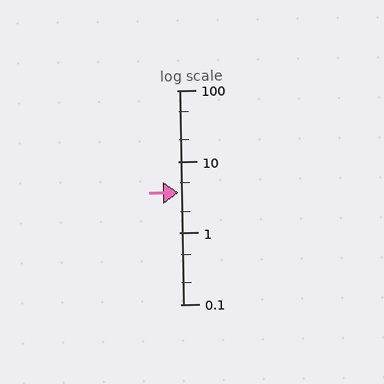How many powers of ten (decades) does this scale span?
The scale spans 3 decades, from 0.1 to 100.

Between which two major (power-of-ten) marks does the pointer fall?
The pointer is between 1 and 10.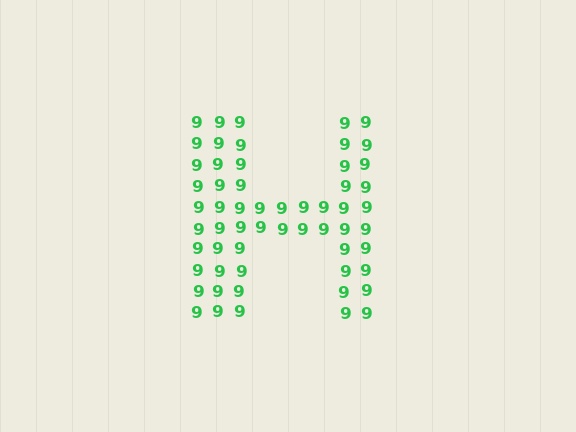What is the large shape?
The large shape is the letter H.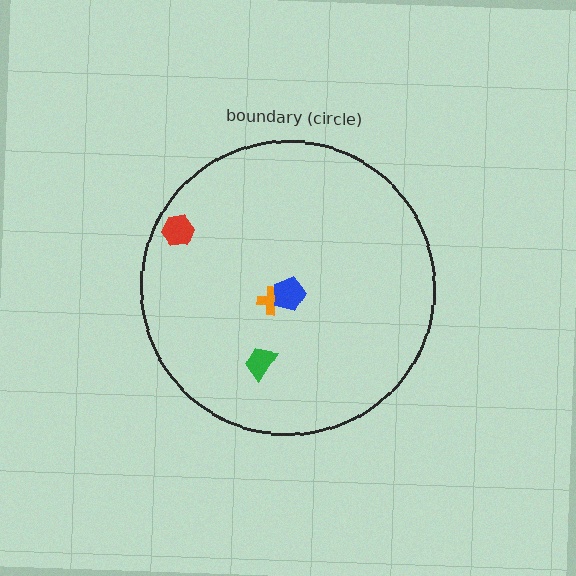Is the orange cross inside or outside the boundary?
Inside.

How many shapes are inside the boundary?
4 inside, 0 outside.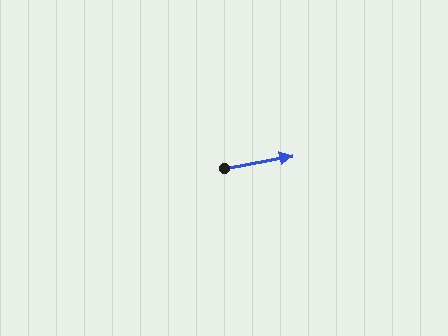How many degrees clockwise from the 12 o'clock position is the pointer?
Approximately 80 degrees.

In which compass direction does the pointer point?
East.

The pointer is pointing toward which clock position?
Roughly 3 o'clock.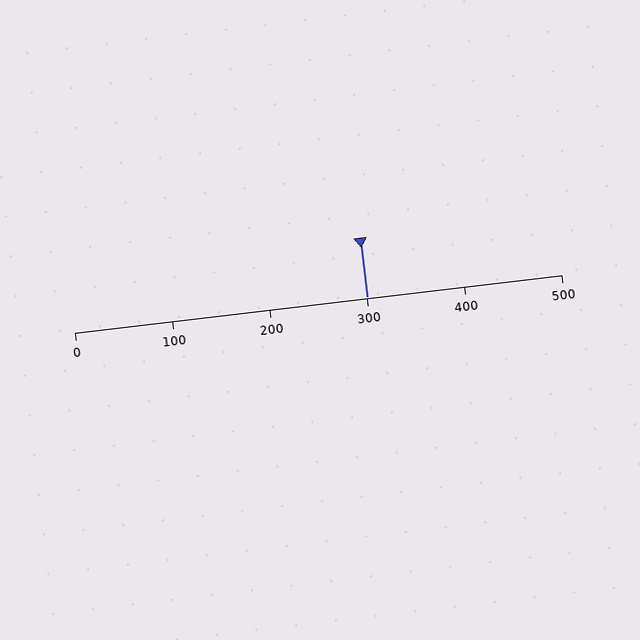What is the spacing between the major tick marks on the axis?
The major ticks are spaced 100 apart.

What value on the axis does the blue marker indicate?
The marker indicates approximately 300.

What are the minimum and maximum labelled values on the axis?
The axis runs from 0 to 500.